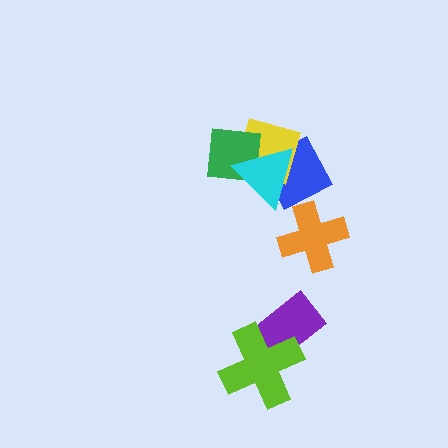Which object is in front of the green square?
The cyan triangle is in front of the green square.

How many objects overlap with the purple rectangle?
1 object overlaps with the purple rectangle.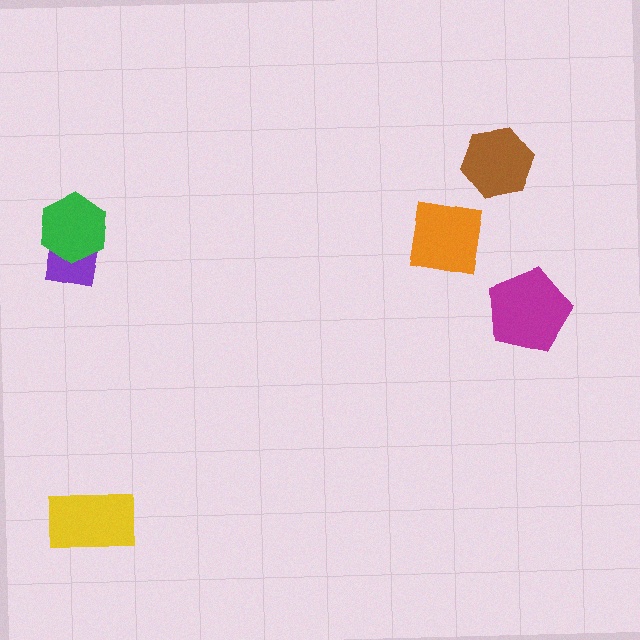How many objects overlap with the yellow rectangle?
0 objects overlap with the yellow rectangle.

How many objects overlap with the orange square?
0 objects overlap with the orange square.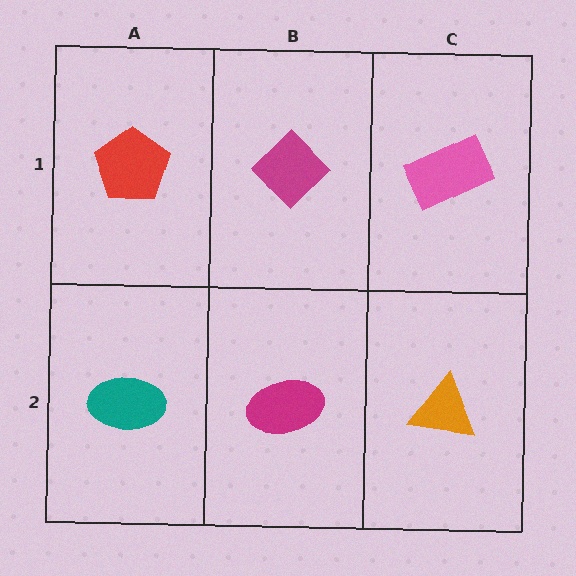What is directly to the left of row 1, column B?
A red pentagon.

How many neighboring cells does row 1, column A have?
2.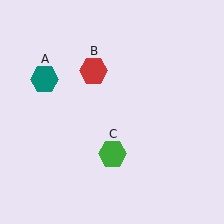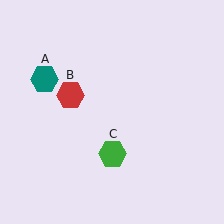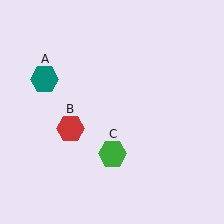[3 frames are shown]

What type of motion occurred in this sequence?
The red hexagon (object B) rotated counterclockwise around the center of the scene.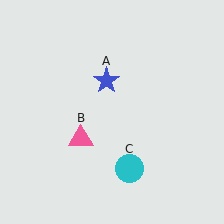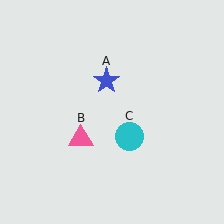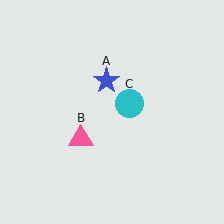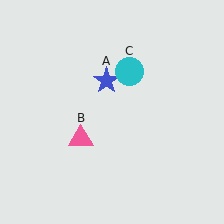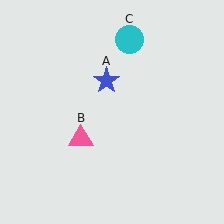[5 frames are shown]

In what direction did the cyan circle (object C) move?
The cyan circle (object C) moved up.